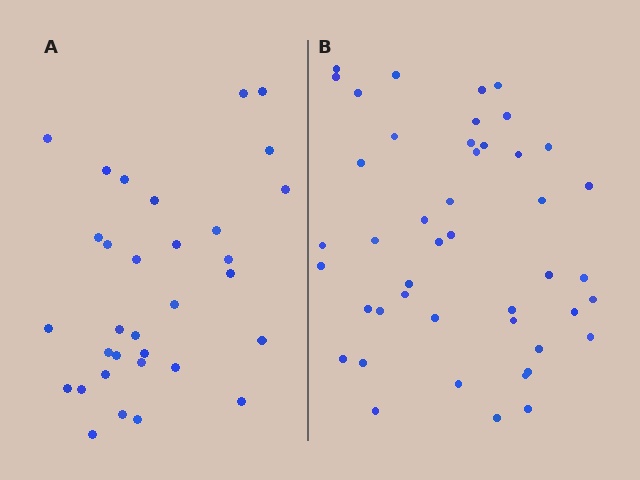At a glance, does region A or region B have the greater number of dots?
Region B (the right region) has more dots.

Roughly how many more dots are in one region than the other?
Region B has approximately 15 more dots than region A.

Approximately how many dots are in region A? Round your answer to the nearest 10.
About 30 dots. (The exact count is 32, which rounds to 30.)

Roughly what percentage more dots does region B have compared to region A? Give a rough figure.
About 40% more.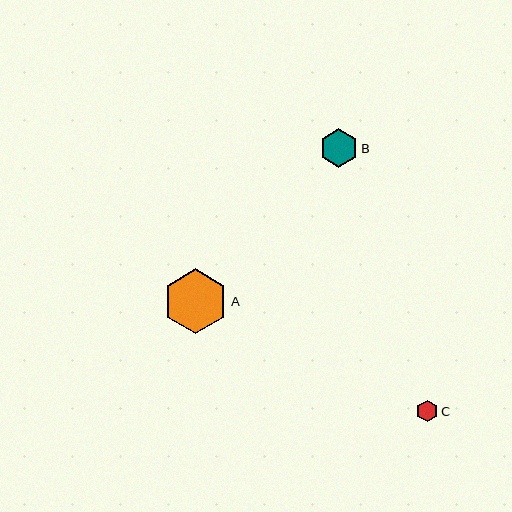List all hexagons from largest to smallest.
From largest to smallest: A, B, C.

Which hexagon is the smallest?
Hexagon C is the smallest with a size of approximately 21 pixels.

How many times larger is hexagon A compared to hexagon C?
Hexagon A is approximately 3.0 times the size of hexagon C.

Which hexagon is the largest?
Hexagon A is the largest with a size of approximately 64 pixels.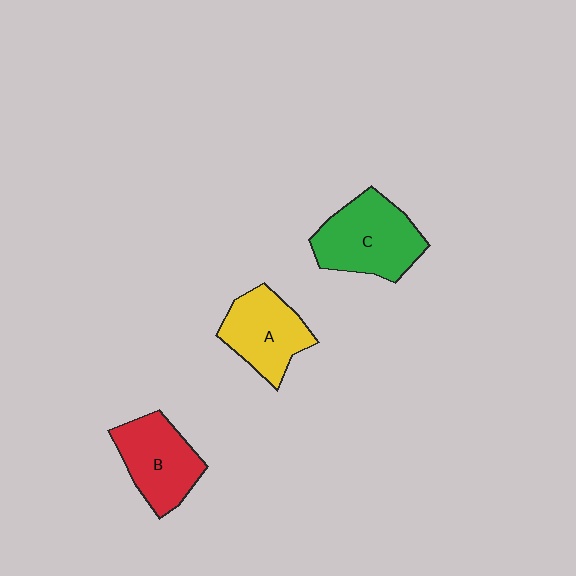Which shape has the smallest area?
Shape A (yellow).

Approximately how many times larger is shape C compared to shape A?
Approximately 1.2 times.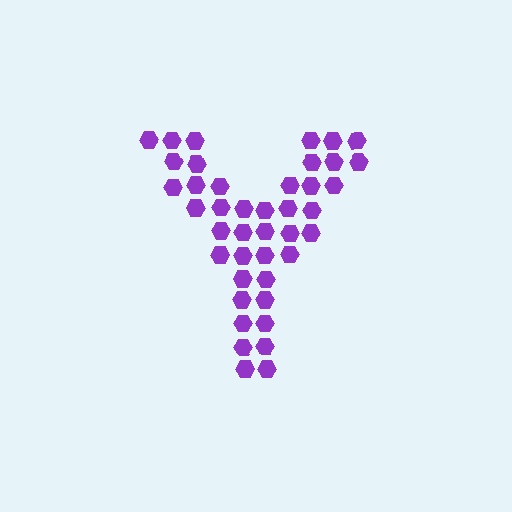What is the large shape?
The large shape is the letter Y.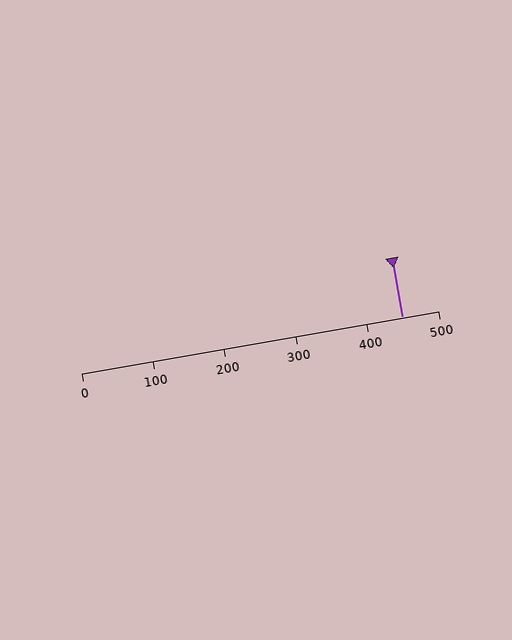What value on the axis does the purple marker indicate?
The marker indicates approximately 450.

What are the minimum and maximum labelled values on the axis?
The axis runs from 0 to 500.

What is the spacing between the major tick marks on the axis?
The major ticks are spaced 100 apart.